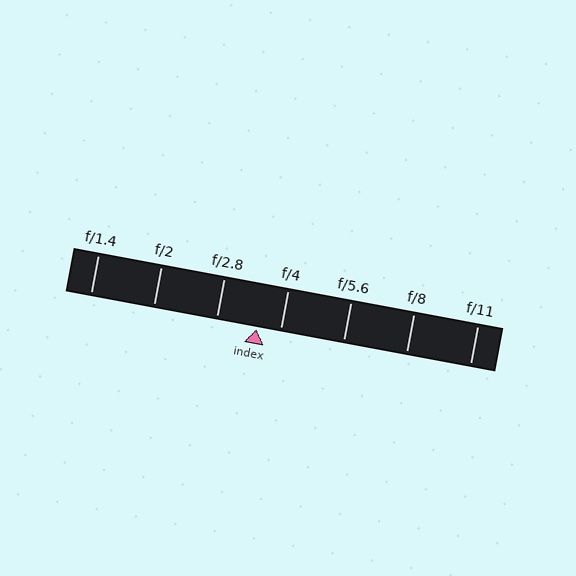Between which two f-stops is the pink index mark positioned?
The index mark is between f/2.8 and f/4.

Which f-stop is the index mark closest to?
The index mark is closest to f/4.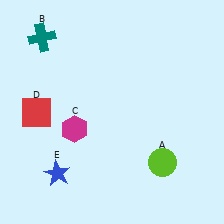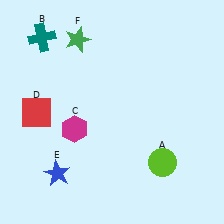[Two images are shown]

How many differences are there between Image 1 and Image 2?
There is 1 difference between the two images.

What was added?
A green star (F) was added in Image 2.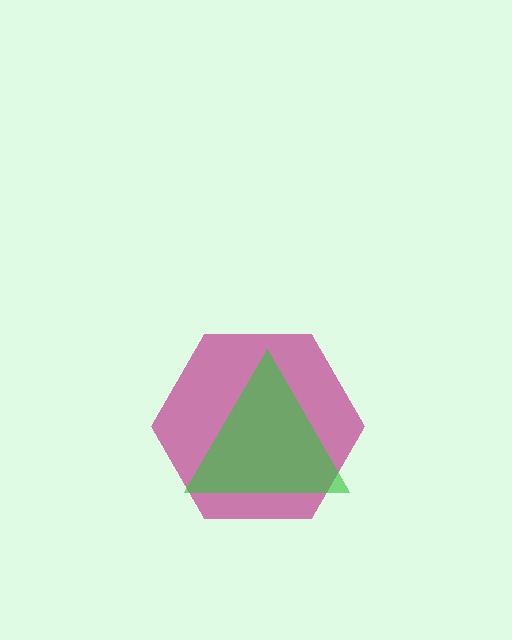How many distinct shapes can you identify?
There are 2 distinct shapes: a magenta hexagon, a green triangle.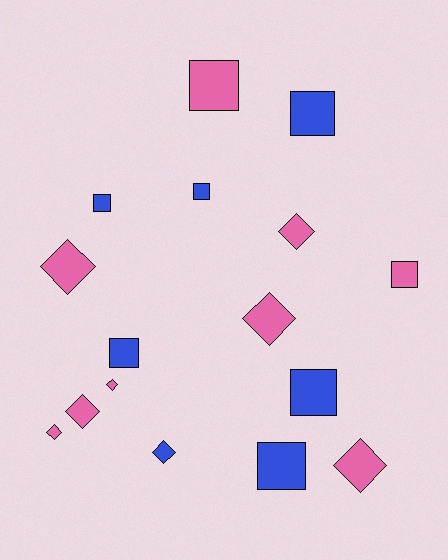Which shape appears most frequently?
Square, with 8 objects.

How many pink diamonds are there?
There are 7 pink diamonds.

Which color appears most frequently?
Pink, with 9 objects.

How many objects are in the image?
There are 16 objects.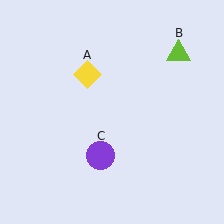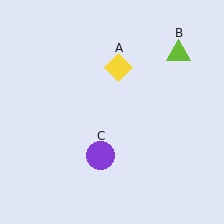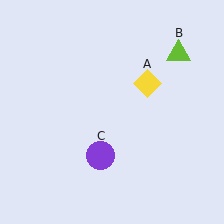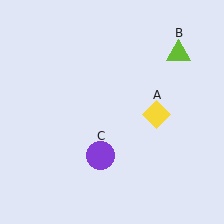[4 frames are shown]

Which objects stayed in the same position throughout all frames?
Lime triangle (object B) and purple circle (object C) remained stationary.